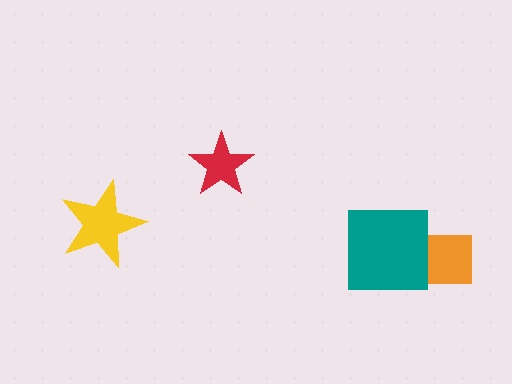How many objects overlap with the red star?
0 objects overlap with the red star.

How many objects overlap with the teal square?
1 object overlaps with the teal square.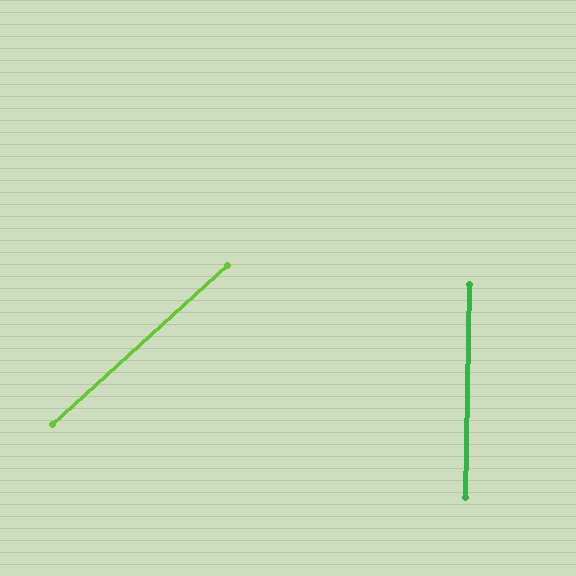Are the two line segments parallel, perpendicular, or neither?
Neither parallel nor perpendicular — they differ by about 46°.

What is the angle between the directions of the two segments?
Approximately 46 degrees.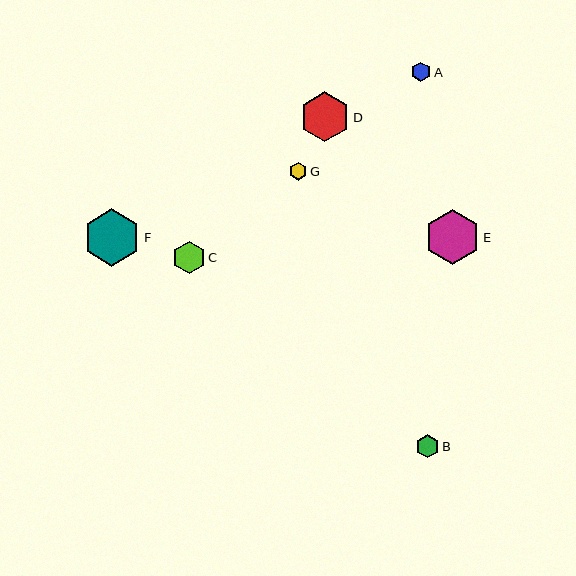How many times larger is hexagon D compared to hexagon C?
Hexagon D is approximately 1.5 times the size of hexagon C.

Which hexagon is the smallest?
Hexagon G is the smallest with a size of approximately 18 pixels.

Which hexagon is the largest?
Hexagon F is the largest with a size of approximately 57 pixels.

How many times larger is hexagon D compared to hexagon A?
Hexagon D is approximately 2.5 times the size of hexagon A.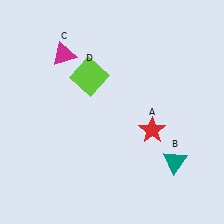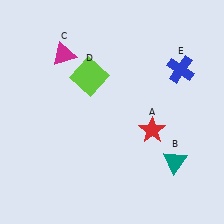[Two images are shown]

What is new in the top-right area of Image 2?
A blue cross (E) was added in the top-right area of Image 2.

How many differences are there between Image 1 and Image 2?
There is 1 difference between the two images.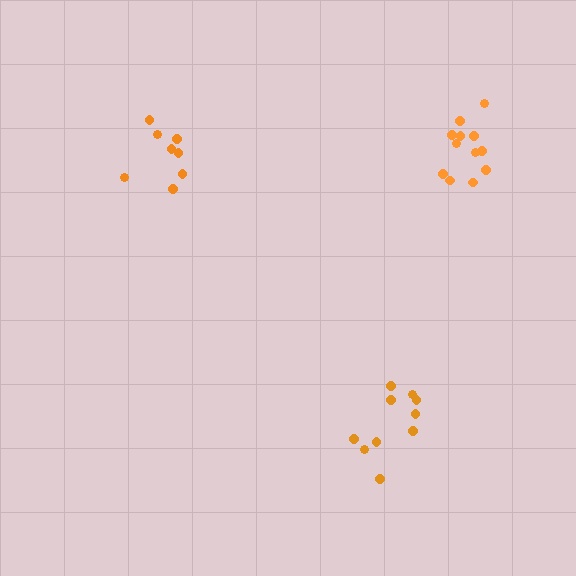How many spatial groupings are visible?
There are 3 spatial groupings.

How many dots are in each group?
Group 1: 10 dots, Group 2: 8 dots, Group 3: 12 dots (30 total).